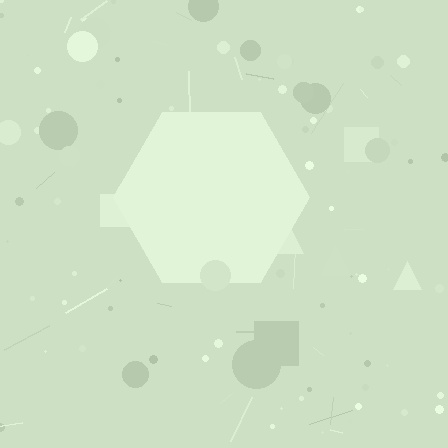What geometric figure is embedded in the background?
A hexagon is embedded in the background.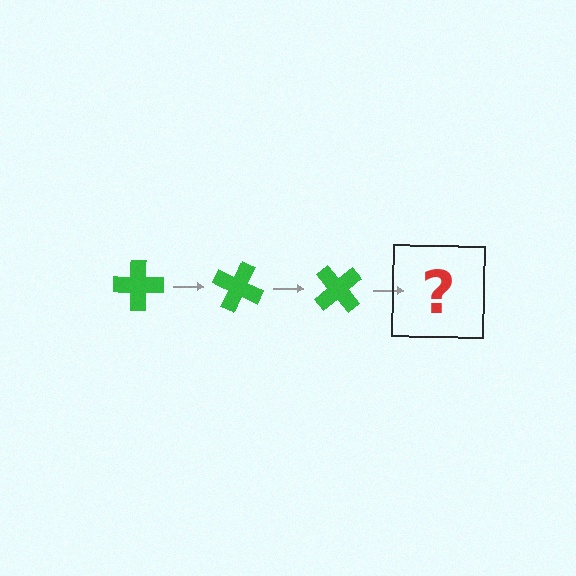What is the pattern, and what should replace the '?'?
The pattern is that the cross rotates 25 degrees each step. The '?' should be a green cross rotated 75 degrees.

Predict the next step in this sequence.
The next step is a green cross rotated 75 degrees.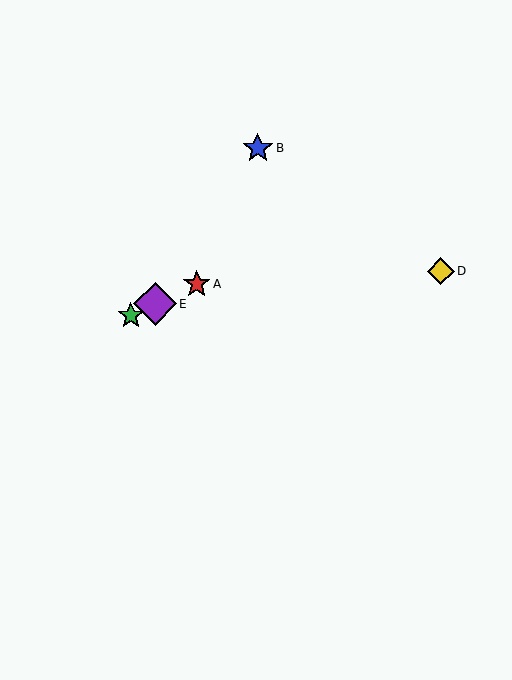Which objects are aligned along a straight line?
Objects A, C, E are aligned along a straight line.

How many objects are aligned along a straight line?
3 objects (A, C, E) are aligned along a straight line.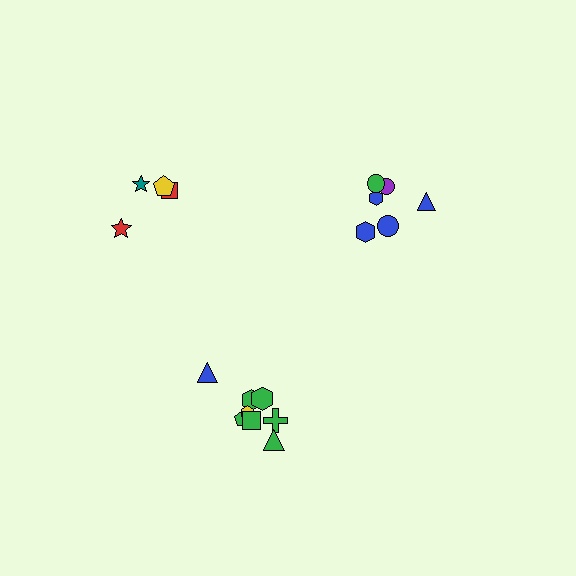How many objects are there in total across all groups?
There are 18 objects.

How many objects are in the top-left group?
There are 4 objects.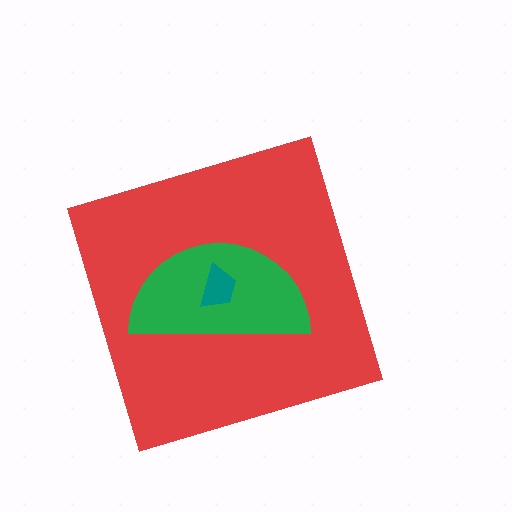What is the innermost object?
The teal trapezoid.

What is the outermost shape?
The red diamond.